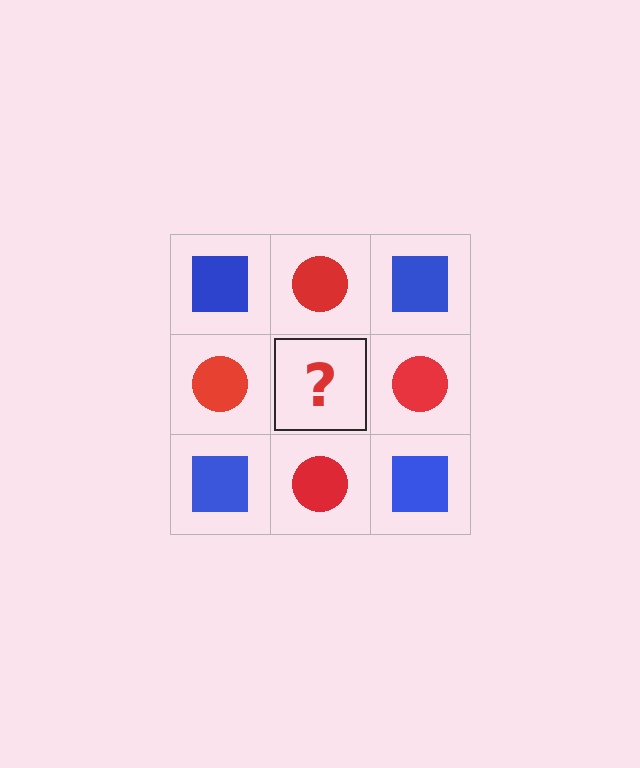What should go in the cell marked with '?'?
The missing cell should contain a blue square.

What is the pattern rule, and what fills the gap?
The rule is that it alternates blue square and red circle in a checkerboard pattern. The gap should be filled with a blue square.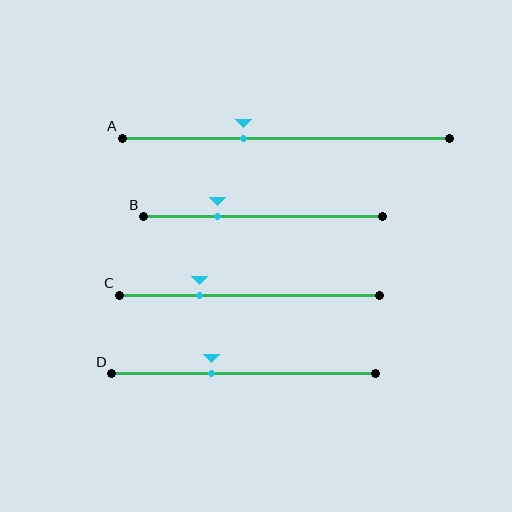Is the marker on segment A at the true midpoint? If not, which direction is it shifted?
No, the marker on segment A is shifted to the left by about 13% of the segment length.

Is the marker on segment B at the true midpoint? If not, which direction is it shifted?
No, the marker on segment B is shifted to the left by about 19% of the segment length.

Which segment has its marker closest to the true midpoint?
Segment D has its marker closest to the true midpoint.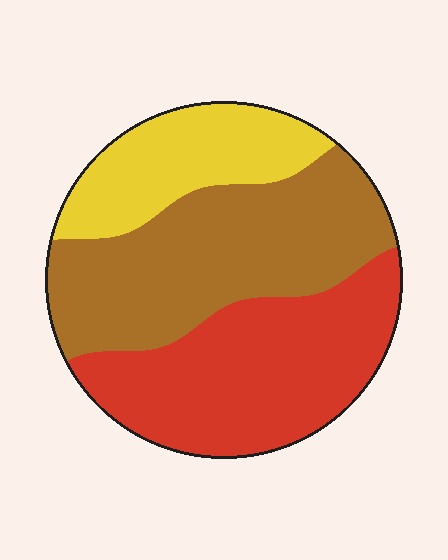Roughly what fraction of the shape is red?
Red takes up between a third and a half of the shape.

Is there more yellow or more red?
Red.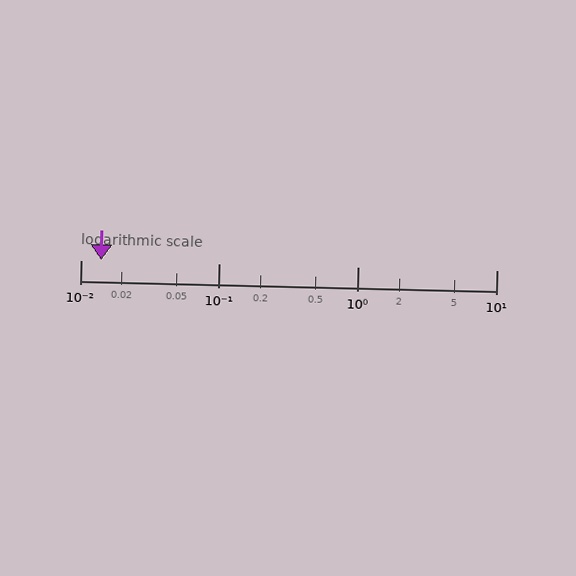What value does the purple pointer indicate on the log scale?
The pointer indicates approximately 0.014.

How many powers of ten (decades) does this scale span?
The scale spans 3 decades, from 0.01 to 10.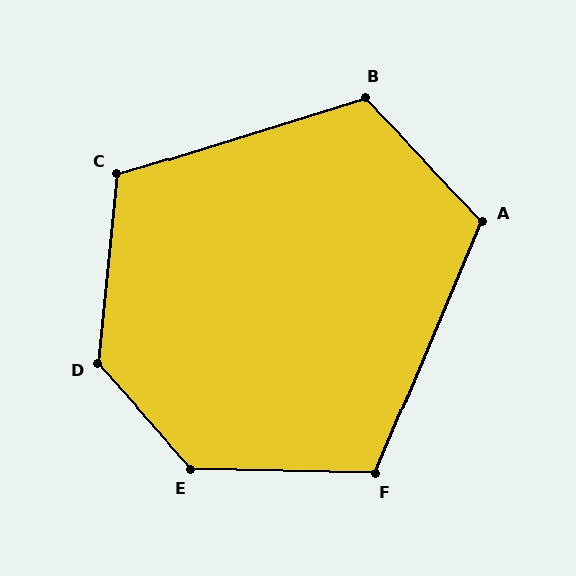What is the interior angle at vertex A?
Approximately 114 degrees (obtuse).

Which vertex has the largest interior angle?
E, at approximately 133 degrees.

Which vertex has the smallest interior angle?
F, at approximately 111 degrees.